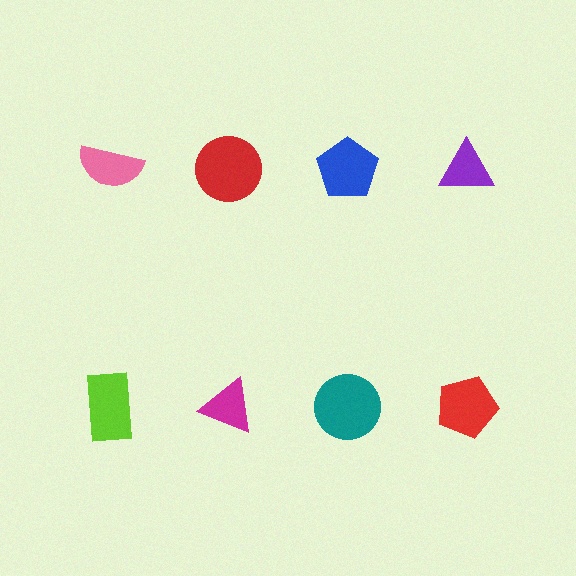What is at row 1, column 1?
A pink semicircle.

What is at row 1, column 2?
A red circle.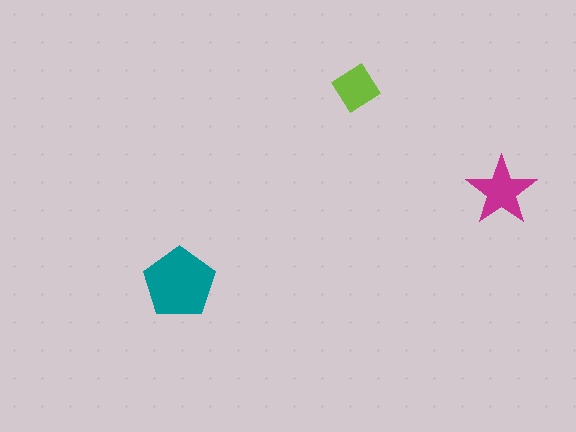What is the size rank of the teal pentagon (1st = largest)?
1st.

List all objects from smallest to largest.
The lime diamond, the magenta star, the teal pentagon.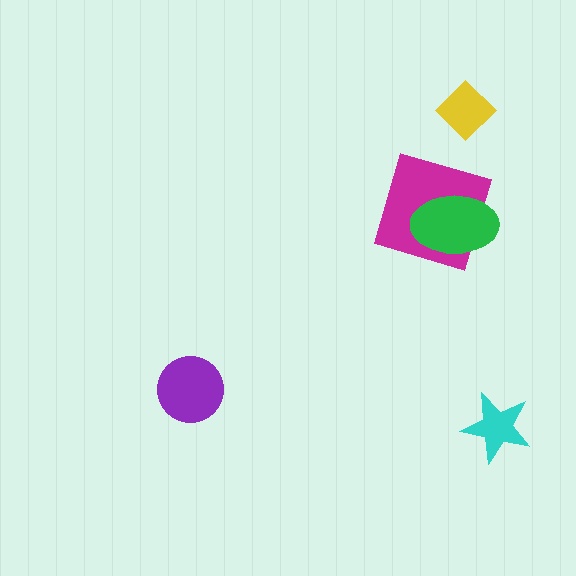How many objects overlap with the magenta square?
1 object overlaps with the magenta square.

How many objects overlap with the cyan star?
0 objects overlap with the cyan star.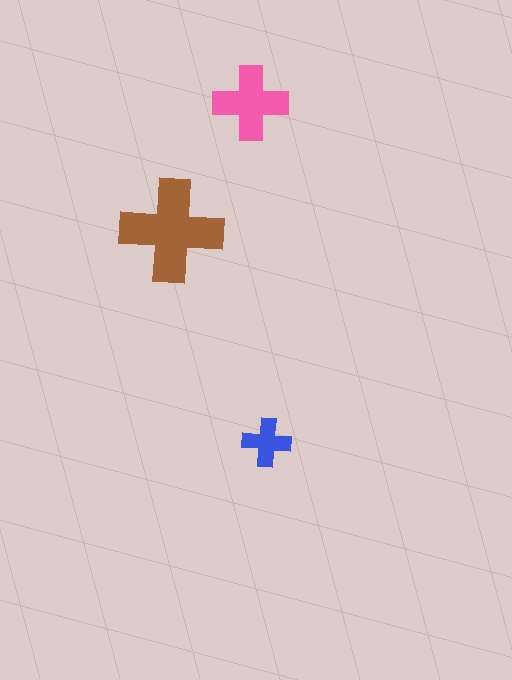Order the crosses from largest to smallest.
the brown one, the pink one, the blue one.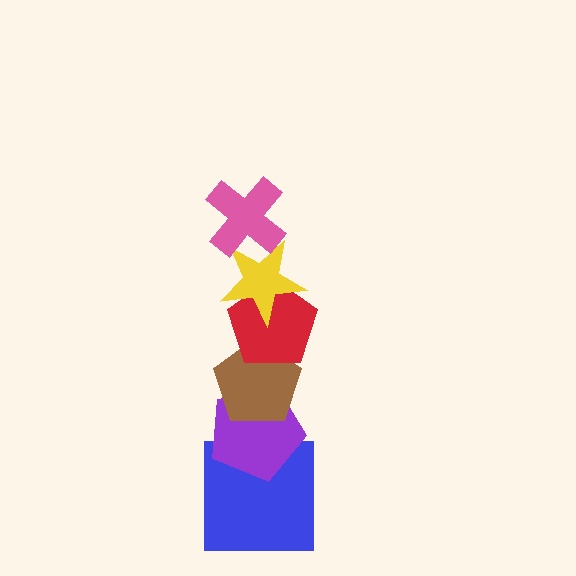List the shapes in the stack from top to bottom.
From top to bottom: the pink cross, the yellow star, the red pentagon, the brown pentagon, the purple pentagon, the blue square.